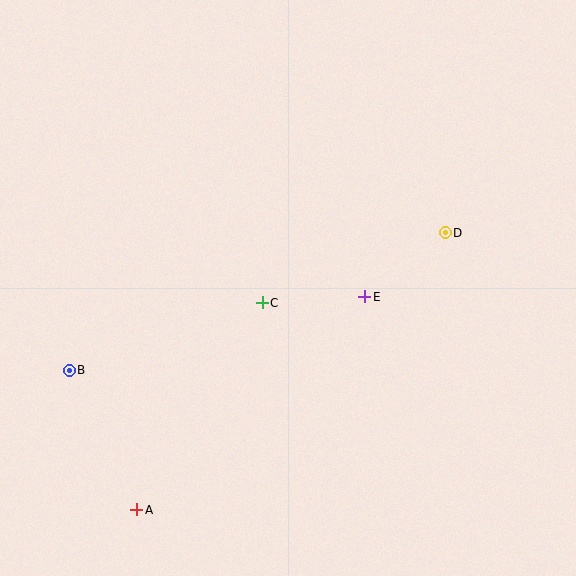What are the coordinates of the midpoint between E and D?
The midpoint between E and D is at (405, 265).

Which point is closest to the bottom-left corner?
Point A is closest to the bottom-left corner.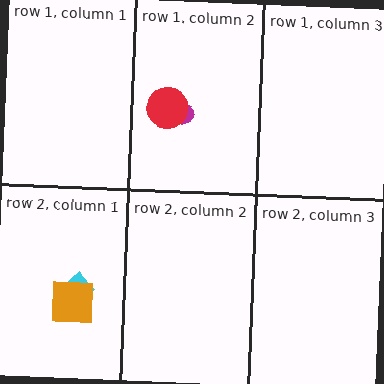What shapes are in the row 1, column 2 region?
The magenta ellipse, the red circle.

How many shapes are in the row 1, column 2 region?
2.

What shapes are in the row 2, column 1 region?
The cyan diamond, the orange square.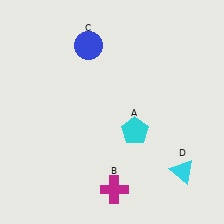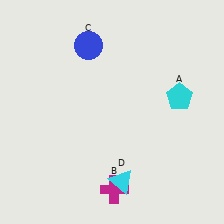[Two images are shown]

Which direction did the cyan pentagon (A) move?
The cyan pentagon (A) moved right.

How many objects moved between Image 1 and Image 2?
2 objects moved between the two images.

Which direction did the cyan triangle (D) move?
The cyan triangle (D) moved left.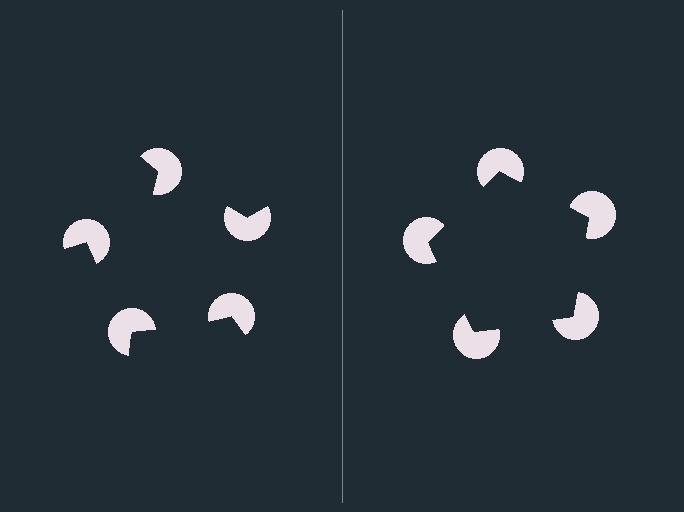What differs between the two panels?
The pac-man discs are positioned identically on both sides; only the wedge orientations differ. On the right they align to a pentagon; on the left they are misaligned.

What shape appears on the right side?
An illusory pentagon.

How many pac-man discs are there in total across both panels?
10 — 5 on each side.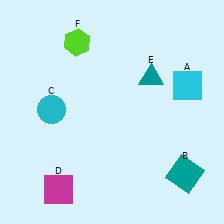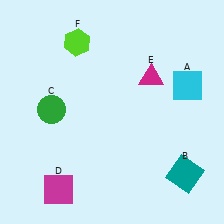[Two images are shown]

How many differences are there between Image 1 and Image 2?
There are 2 differences between the two images.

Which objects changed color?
C changed from cyan to green. E changed from teal to magenta.